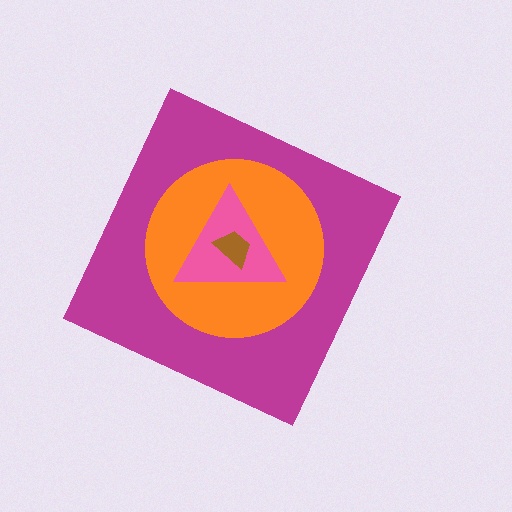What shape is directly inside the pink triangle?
The brown trapezoid.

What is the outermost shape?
The magenta diamond.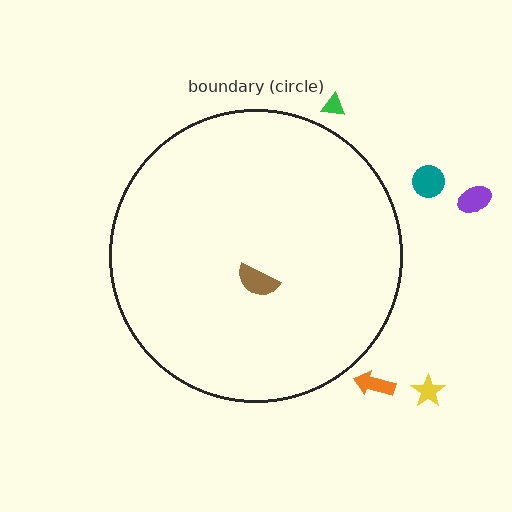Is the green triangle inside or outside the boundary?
Outside.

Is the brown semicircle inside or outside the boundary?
Inside.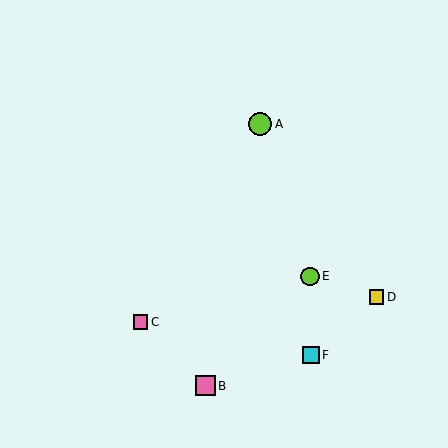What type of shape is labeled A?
Shape A is a lime circle.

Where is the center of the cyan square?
The center of the cyan square is at (311, 355).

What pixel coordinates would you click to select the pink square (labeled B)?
Click at (205, 386) to select the pink square B.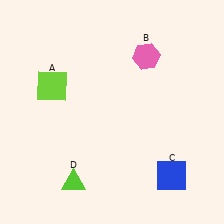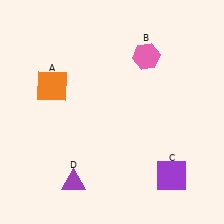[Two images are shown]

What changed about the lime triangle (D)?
In Image 1, D is lime. In Image 2, it changed to purple.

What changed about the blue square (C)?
In Image 1, C is blue. In Image 2, it changed to purple.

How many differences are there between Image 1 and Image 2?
There are 3 differences between the two images.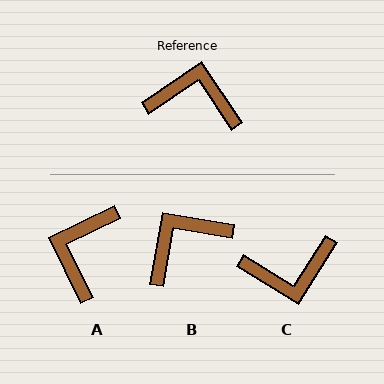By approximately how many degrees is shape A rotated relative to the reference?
Approximately 82 degrees counter-clockwise.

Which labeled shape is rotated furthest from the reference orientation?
C, about 156 degrees away.